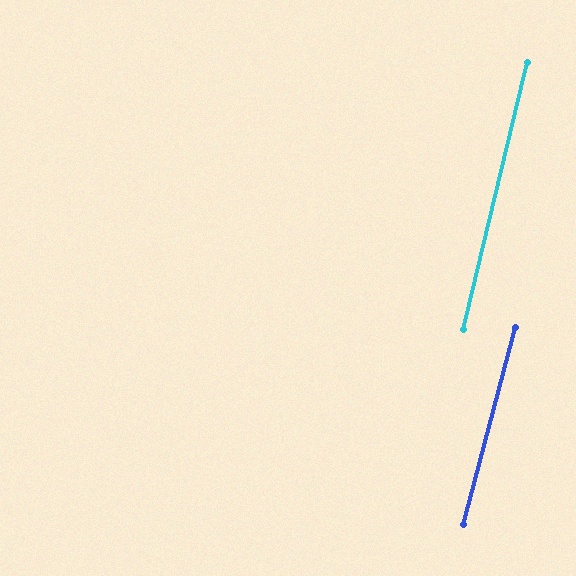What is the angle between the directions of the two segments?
Approximately 1 degree.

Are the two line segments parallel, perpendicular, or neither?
Parallel — their directions differ by only 1.5°.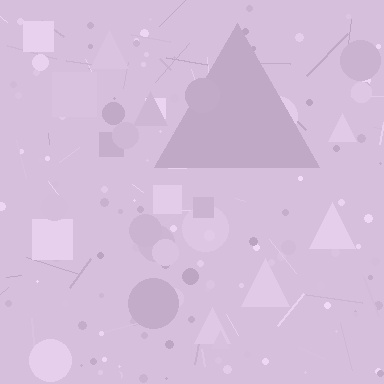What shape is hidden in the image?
A triangle is hidden in the image.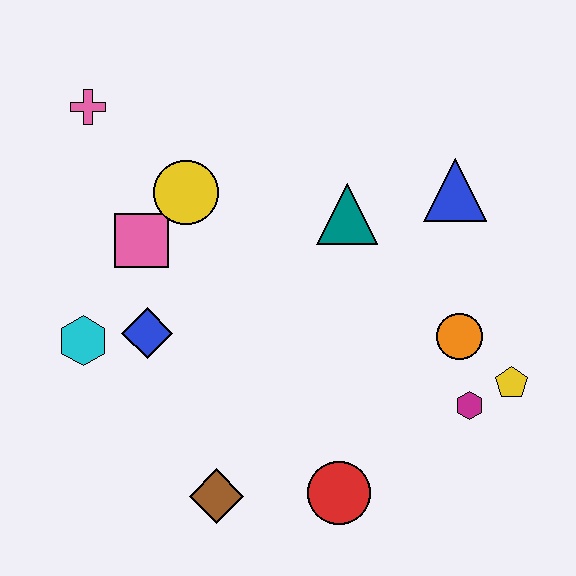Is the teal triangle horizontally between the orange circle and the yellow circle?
Yes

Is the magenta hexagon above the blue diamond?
No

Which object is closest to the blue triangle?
The teal triangle is closest to the blue triangle.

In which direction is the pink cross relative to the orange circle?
The pink cross is to the left of the orange circle.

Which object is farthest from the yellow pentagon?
The pink cross is farthest from the yellow pentagon.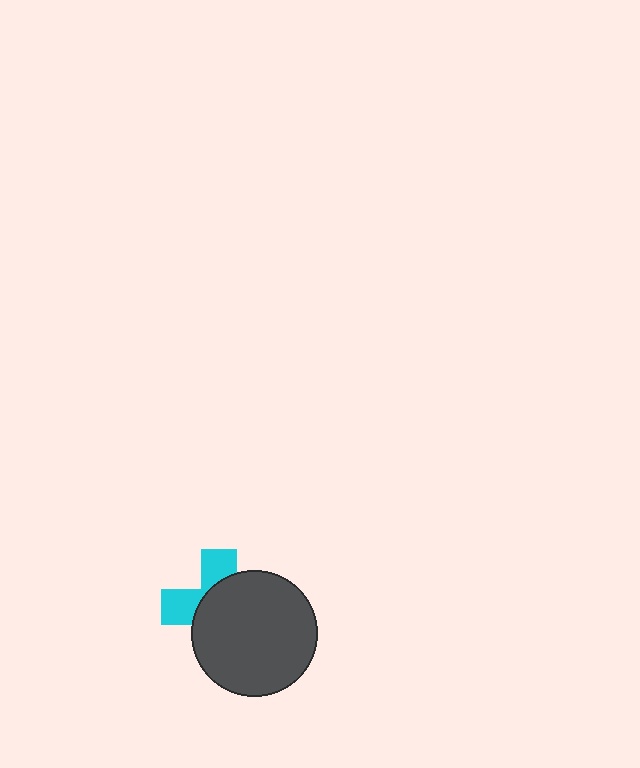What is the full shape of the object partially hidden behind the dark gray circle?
The partially hidden object is a cyan cross.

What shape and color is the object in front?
The object in front is a dark gray circle.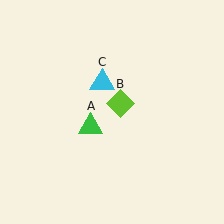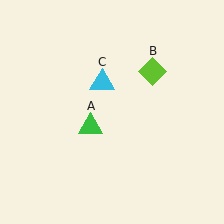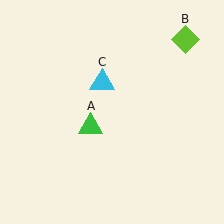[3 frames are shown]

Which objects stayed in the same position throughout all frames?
Green triangle (object A) and cyan triangle (object C) remained stationary.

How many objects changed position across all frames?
1 object changed position: lime diamond (object B).